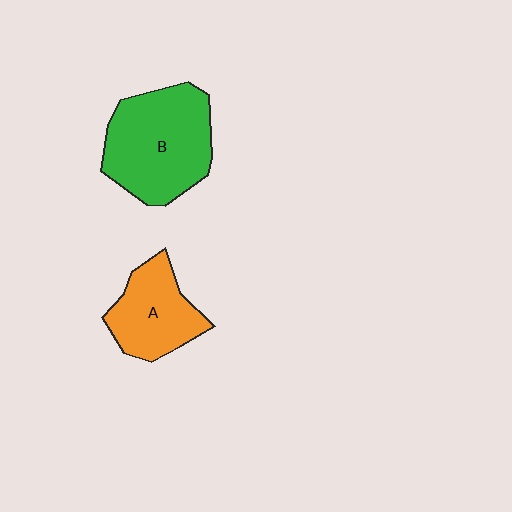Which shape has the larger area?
Shape B (green).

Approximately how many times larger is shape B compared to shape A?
Approximately 1.6 times.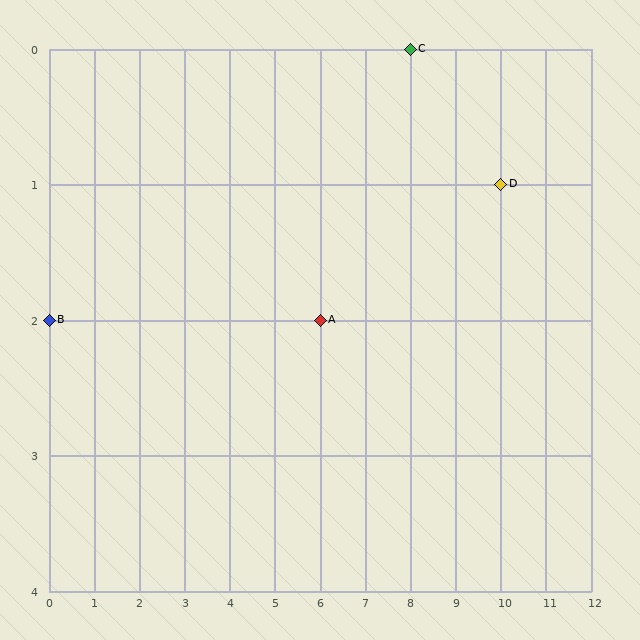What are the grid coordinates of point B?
Point B is at grid coordinates (0, 2).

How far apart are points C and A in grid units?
Points C and A are 2 columns and 2 rows apart (about 2.8 grid units diagonally).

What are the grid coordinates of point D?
Point D is at grid coordinates (10, 1).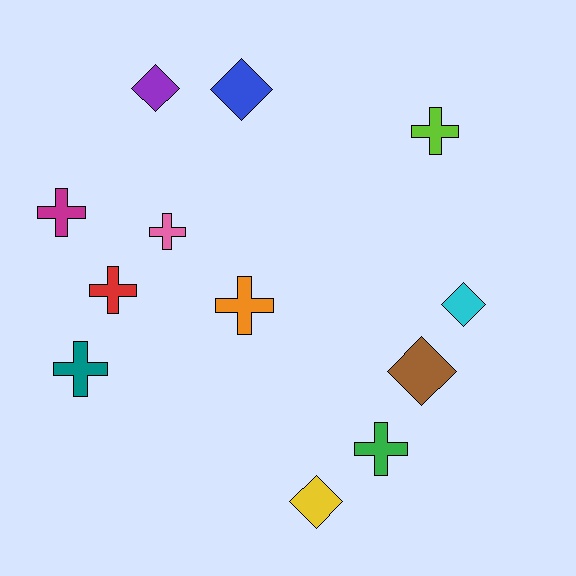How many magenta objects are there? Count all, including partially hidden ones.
There is 1 magenta object.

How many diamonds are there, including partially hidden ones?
There are 5 diamonds.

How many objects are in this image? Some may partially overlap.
There are 12 objects.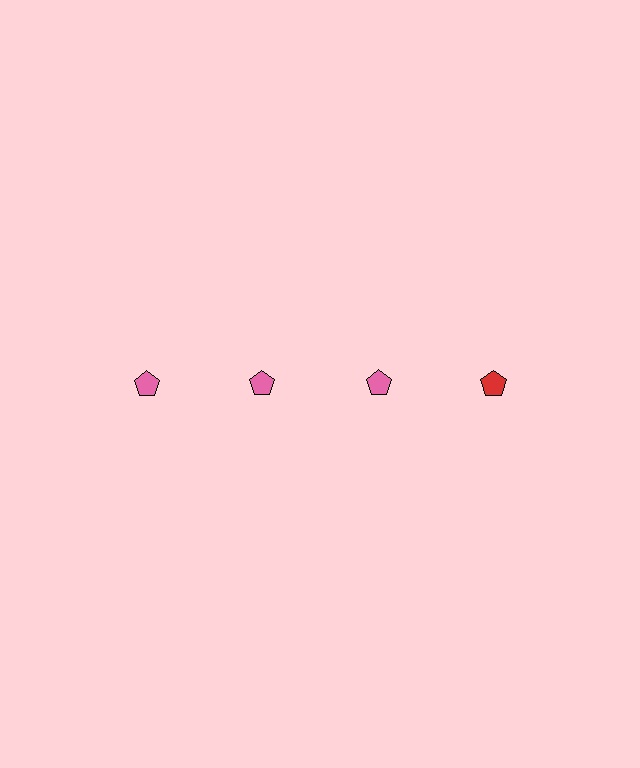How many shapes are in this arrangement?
There are 4 shapes arranged in a grid pattern.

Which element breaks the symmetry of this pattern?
The red pentagon in the top row, second from right column breaks the symmetry. All other shapes are pink pentagons.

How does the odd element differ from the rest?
It has a different color: red instead of pink.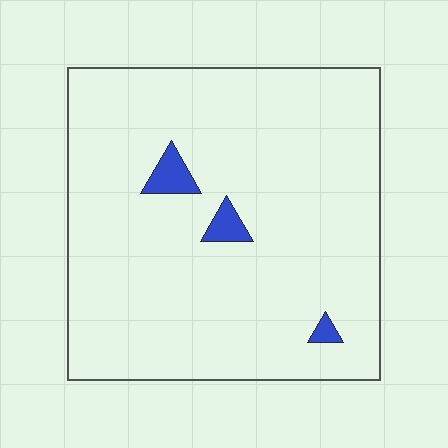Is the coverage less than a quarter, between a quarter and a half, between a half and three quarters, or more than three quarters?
Less than a quarter.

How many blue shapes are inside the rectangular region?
3.